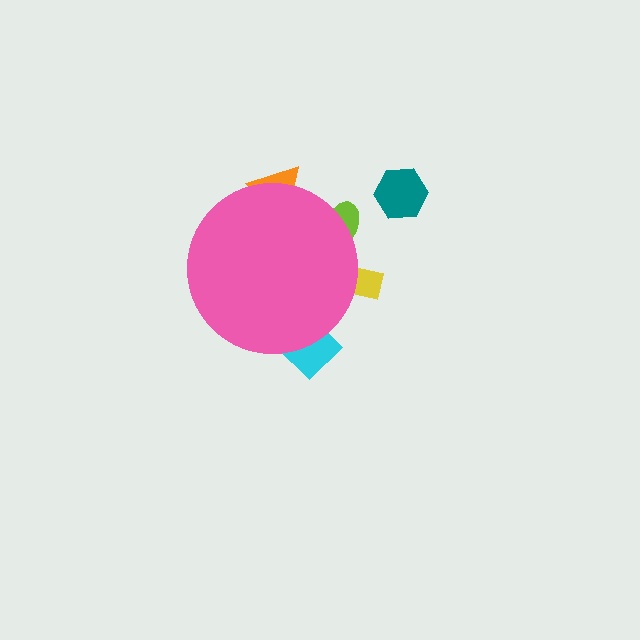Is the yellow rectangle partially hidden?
Yes, the yellow rectangle is partially hidden behind the pink circle.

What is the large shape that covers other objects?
A pink circle.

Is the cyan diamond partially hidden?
Yes, the cyan diamond is partially hidden behind the pink circle.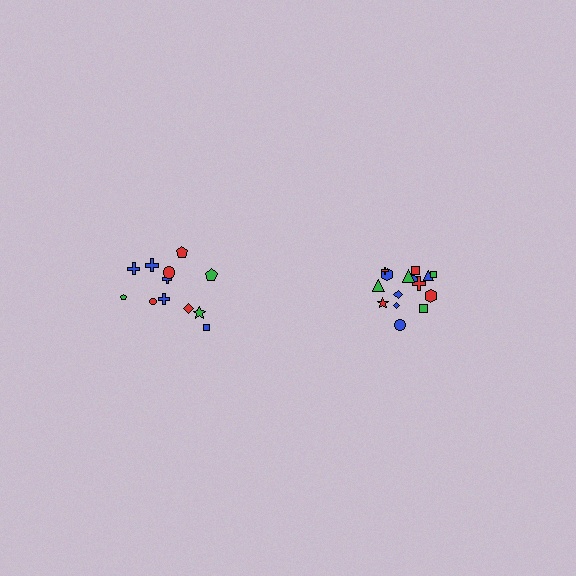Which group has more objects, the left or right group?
The right group.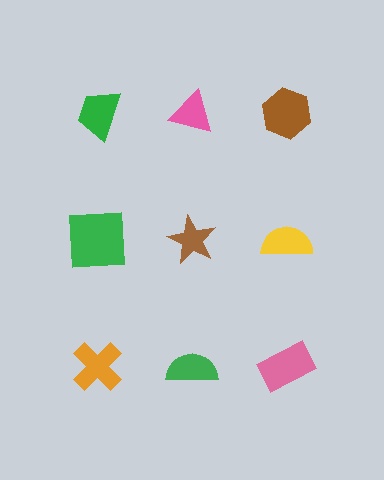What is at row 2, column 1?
A green square.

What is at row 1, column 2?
A pink triangle.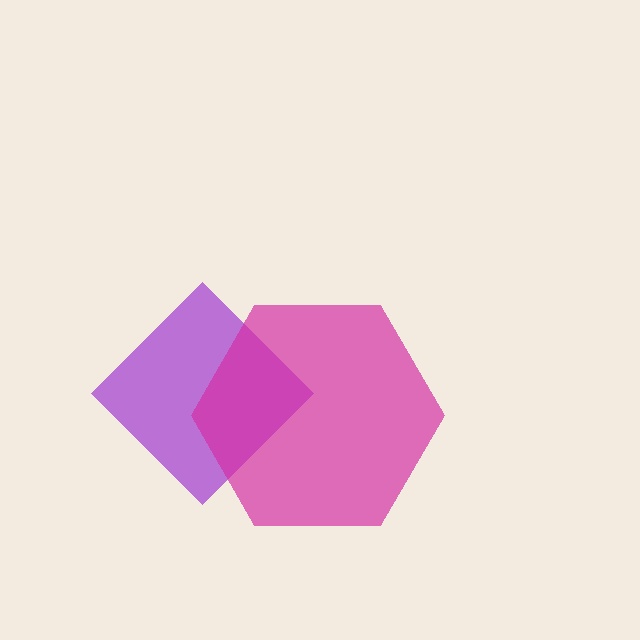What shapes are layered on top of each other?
The layered shapes are: a purple diamond, a magenta hexagon.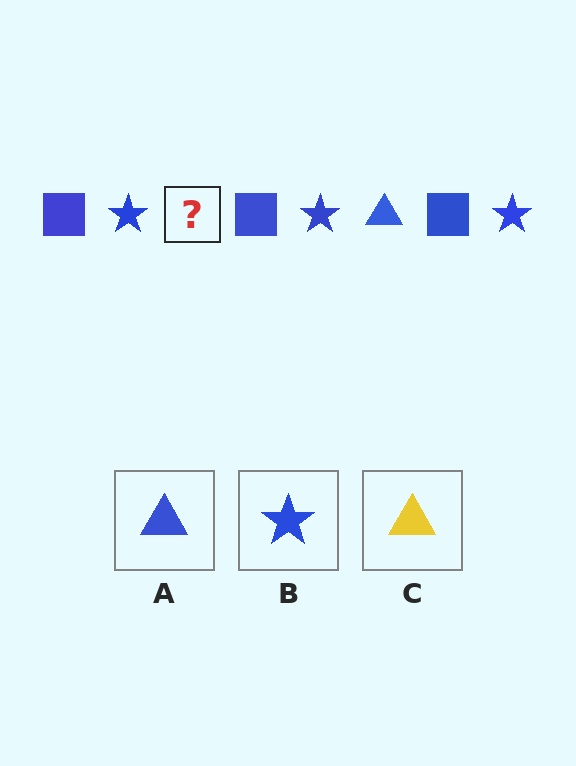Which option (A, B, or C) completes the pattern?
A.